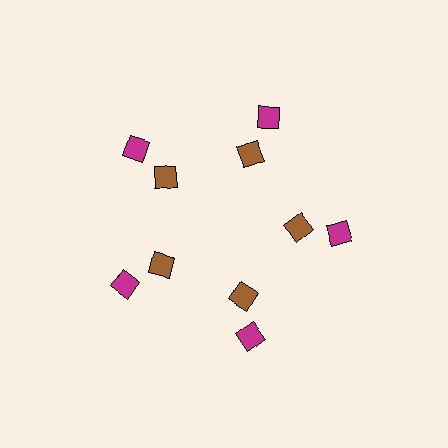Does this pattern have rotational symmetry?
Yes, this pattern has 5-fold rotational symmetry. It looks the same after rotating 72 degrees around the center.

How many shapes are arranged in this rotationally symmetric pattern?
There are 10 shapes, arranged in 5 groups of 2.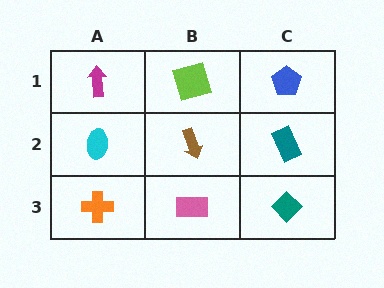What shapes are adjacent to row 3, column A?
A cyan ellipse (row 2, column A), a pink rectangle (row 3, column B).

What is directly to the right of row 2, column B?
A teal rectangle.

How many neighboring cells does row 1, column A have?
2.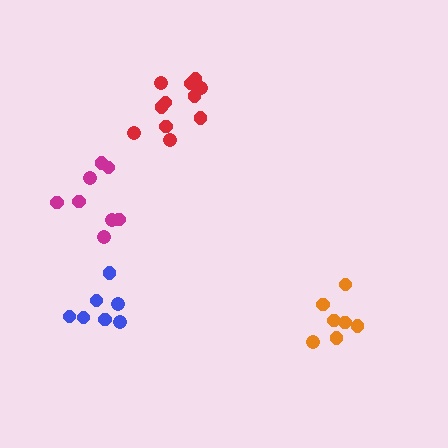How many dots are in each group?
Group 1: 11 dots, Group 2: 8 dots, Group 3: 7 dots, Group 4: 7 dots (33 total).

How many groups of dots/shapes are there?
There are 4 groups.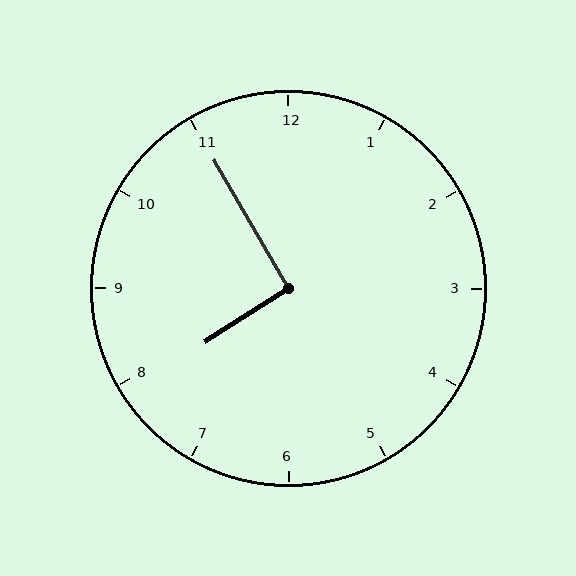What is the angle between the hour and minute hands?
Approximately 92 degrees.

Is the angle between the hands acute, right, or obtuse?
It is right.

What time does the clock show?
7:55.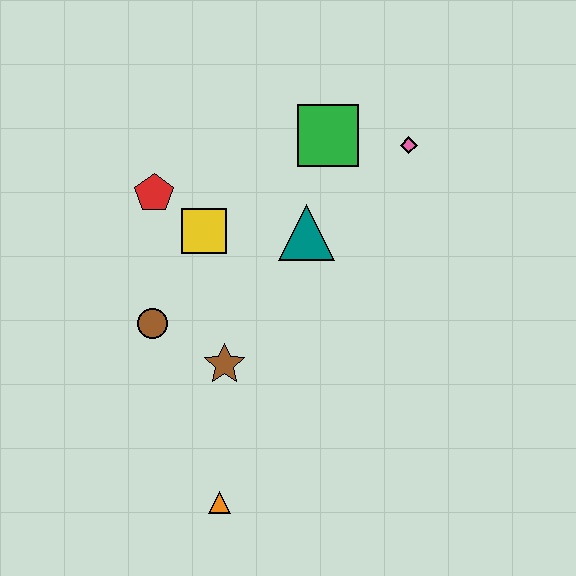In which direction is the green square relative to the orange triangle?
The green square is above the orange triangle.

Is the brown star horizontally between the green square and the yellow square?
Yes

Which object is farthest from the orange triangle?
The pink diamond is farthest from the orange triangle.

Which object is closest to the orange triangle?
The brown star is closest to the orange triangle.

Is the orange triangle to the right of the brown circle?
Yes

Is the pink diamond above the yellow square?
Yes